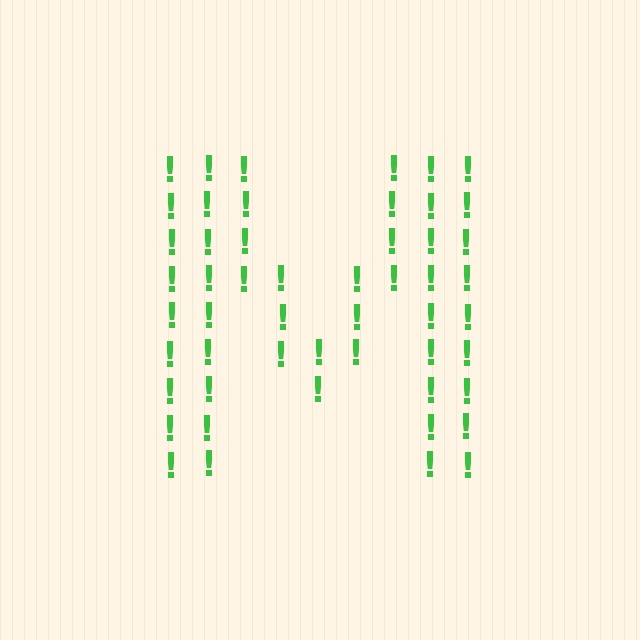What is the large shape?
The large shape is the letter M.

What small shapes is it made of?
It is made of small exclamation marks.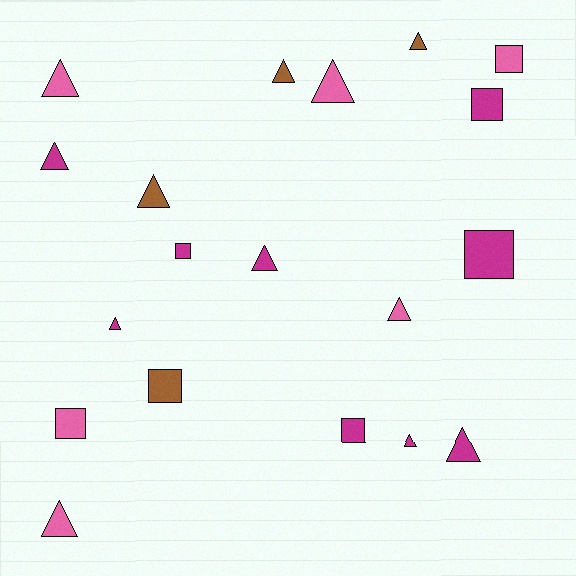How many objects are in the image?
There are 19 objects.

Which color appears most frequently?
Magenta, with 9 objects.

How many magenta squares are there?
There are 4 magenta squares.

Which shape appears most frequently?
Triangle, with 12 objects.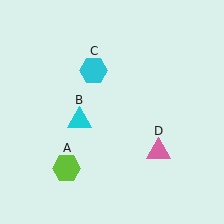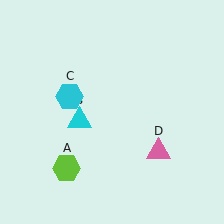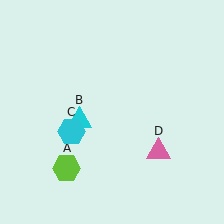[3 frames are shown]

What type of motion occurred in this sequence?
The cyan hexagon (object C) rotated counterclockwise around the center of the scene.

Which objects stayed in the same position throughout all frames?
Lime hexagon (object A) and cyan triangle (object B) and pink triangle (object D) remained stationary.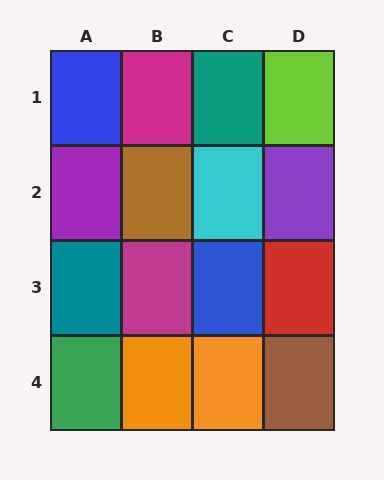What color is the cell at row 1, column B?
Magenta.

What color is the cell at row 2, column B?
Brown.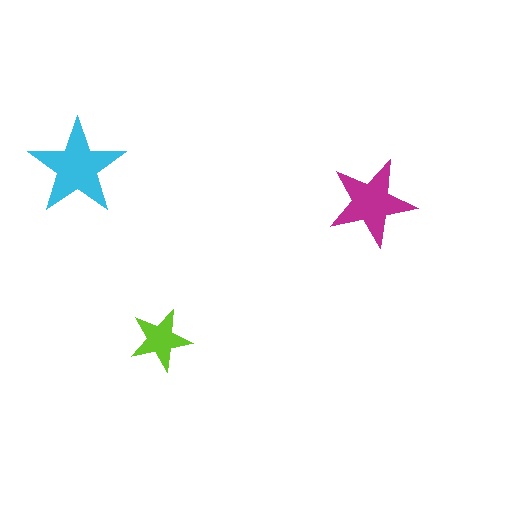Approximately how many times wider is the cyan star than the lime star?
About 1.5 times wider.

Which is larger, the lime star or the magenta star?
The magenta one.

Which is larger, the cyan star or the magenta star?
The cyan one.